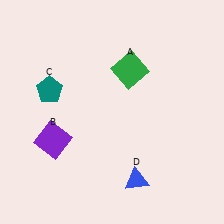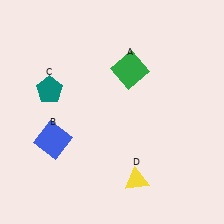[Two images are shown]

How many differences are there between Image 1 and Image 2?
There are 2 differences between the two images.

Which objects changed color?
B changed from purple to blue. D changed from blue to yellow.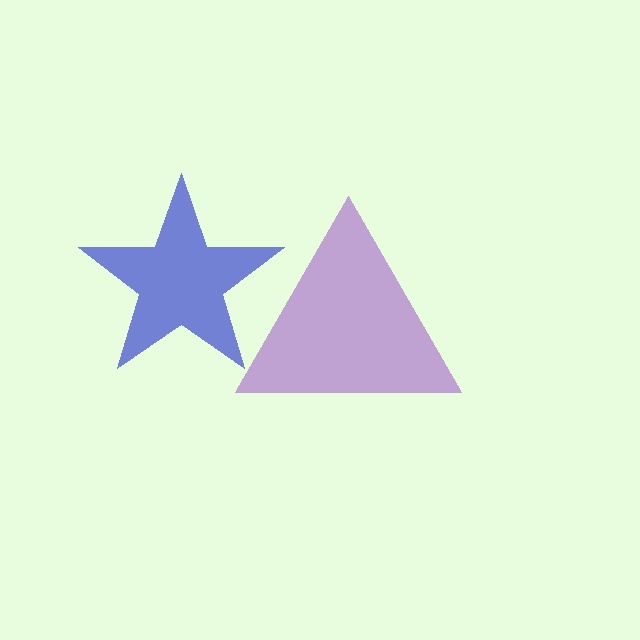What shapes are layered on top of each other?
The layered shapes are: a blue star, a purple triangle.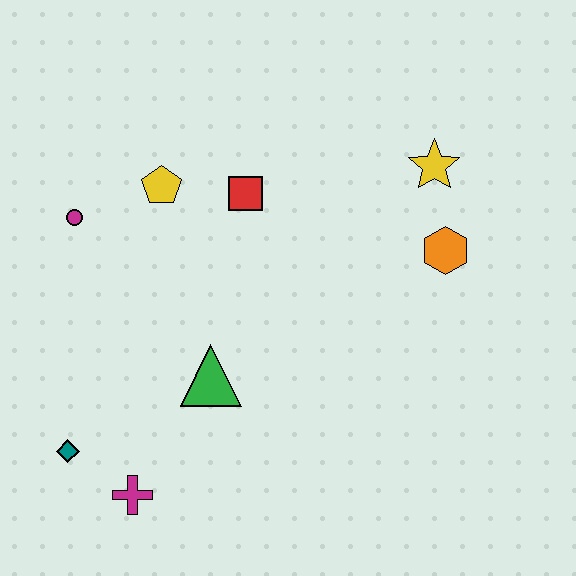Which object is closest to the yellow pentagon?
The red square is closest to the yellow pentagon.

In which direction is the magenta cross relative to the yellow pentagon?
The magenta cross is below the yellow pentagon.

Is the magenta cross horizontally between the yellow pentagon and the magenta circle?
Yes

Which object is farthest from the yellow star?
The teal diamond is farthest from the yellow star.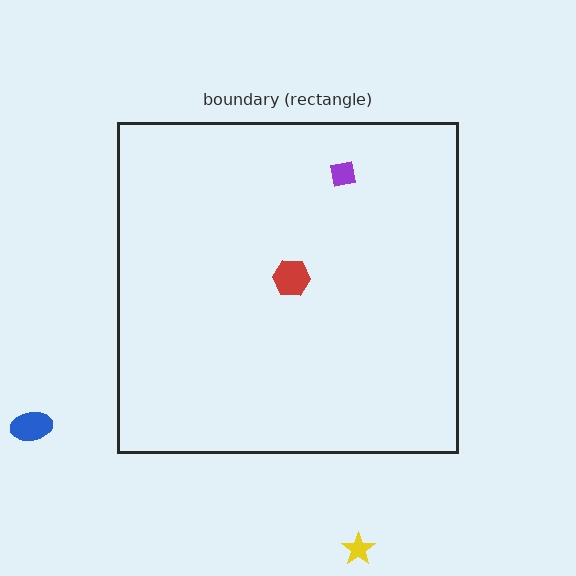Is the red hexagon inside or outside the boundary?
Inside.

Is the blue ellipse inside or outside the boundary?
Outside.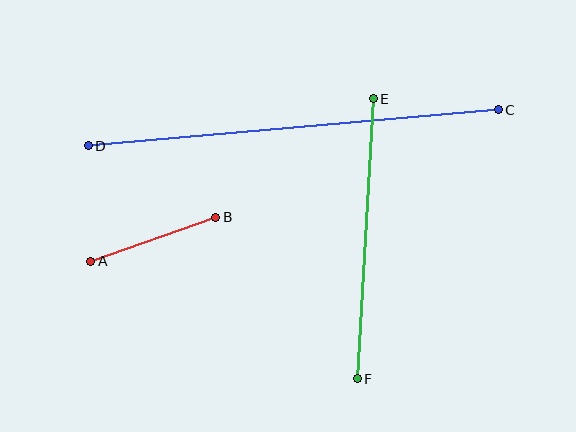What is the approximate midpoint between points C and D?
The midpoint is at approximately (293, 128) pixels.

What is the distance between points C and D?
The distance is approximately 411 pixels.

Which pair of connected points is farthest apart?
Points C and D are farthest apart.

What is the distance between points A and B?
The distance is approximately 132 pixels.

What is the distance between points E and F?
The distance is approximately 280 pixels.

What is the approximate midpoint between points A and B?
The midpoint is at approximately (153, 239) pixels.